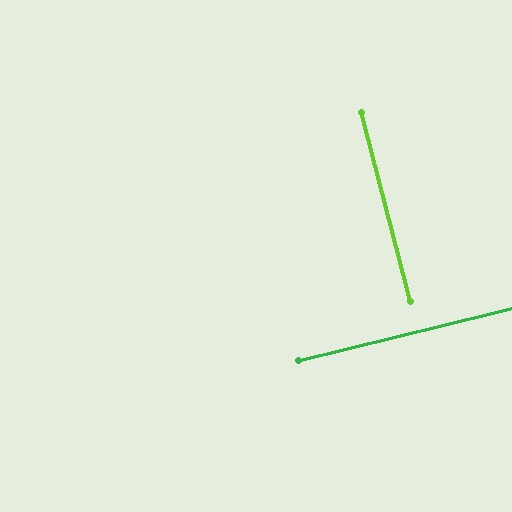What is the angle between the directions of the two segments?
Approximately 89 degrees.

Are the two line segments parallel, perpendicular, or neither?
Perpendicular — they meet at approximately 89°.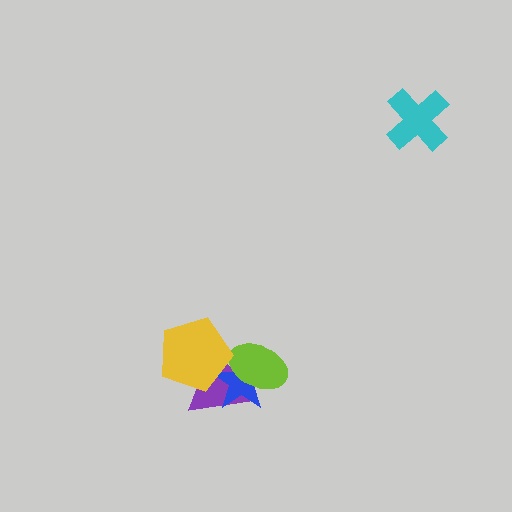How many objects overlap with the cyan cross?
0 objects overlap with the cyan cross.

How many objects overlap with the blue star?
3 objects overlap with the blue star.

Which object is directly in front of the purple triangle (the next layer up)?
The blue star is directly in front of the purple triangle.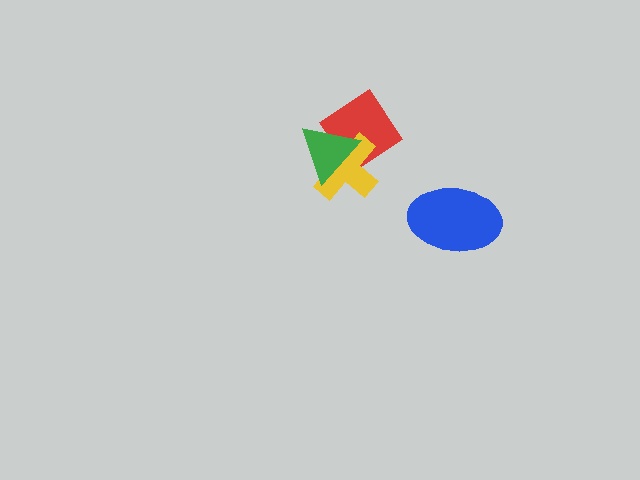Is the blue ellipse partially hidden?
No, no other shape covers it.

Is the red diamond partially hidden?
Yes, it is partially covered by another shape.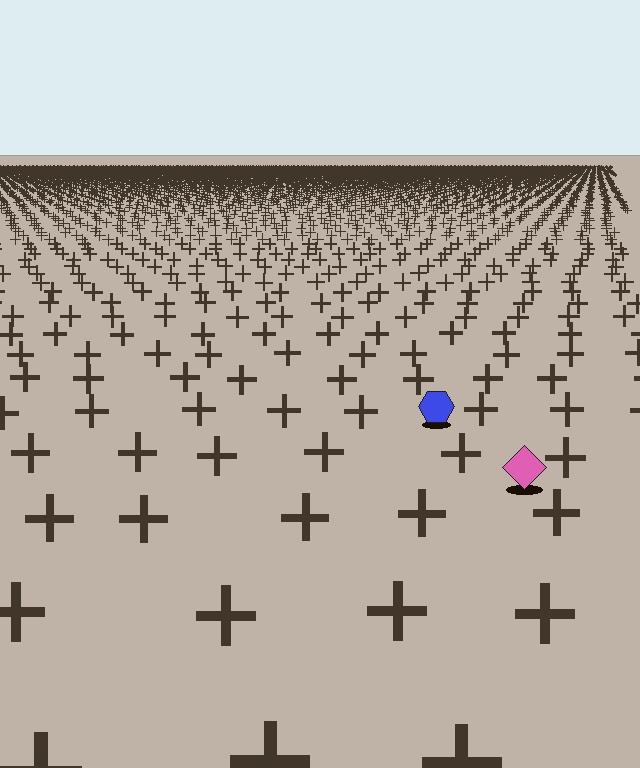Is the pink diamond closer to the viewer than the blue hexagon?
Yes. The pink diamond is closer — you can tell from the texture gradient: the ground texture is coarser near it.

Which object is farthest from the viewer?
The blue hexagon is farthest from the viewer. It appears smaller and the ground texture around it is denser.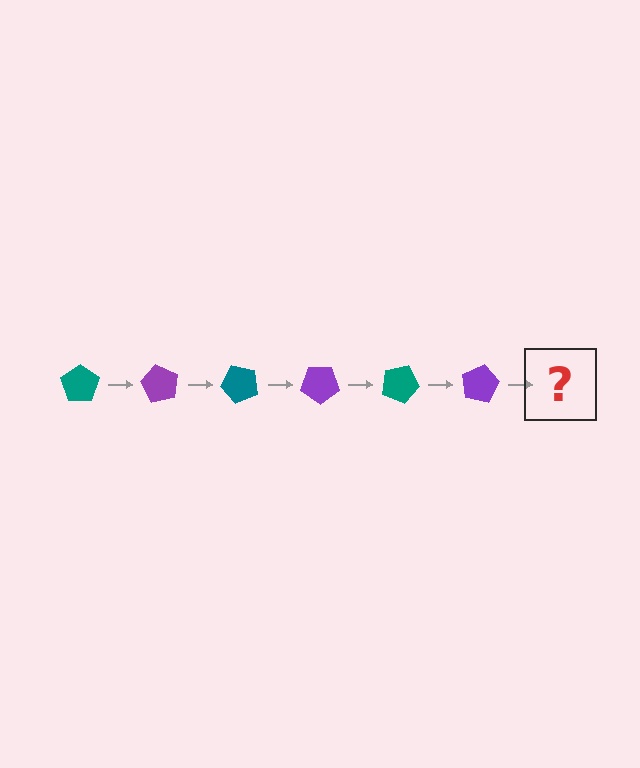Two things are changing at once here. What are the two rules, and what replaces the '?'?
The two rules are that it rotates 60 degrees each step and the color cycles through teal and purple. The '?' should be a teal pentagon, rotated 360 degrees from the start.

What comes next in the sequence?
The next element should be a teal pentagon, rotated 360 degrees from the start.